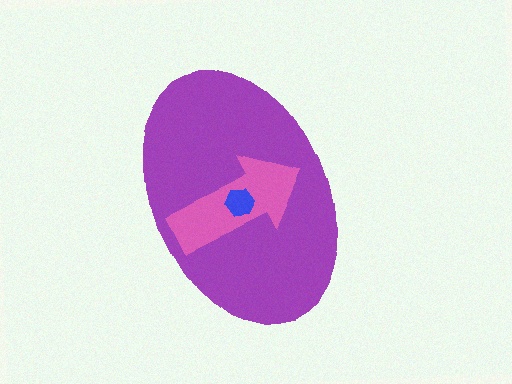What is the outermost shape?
The purple ellipse.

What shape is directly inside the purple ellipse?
The pink arrow.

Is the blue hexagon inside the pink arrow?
Yes.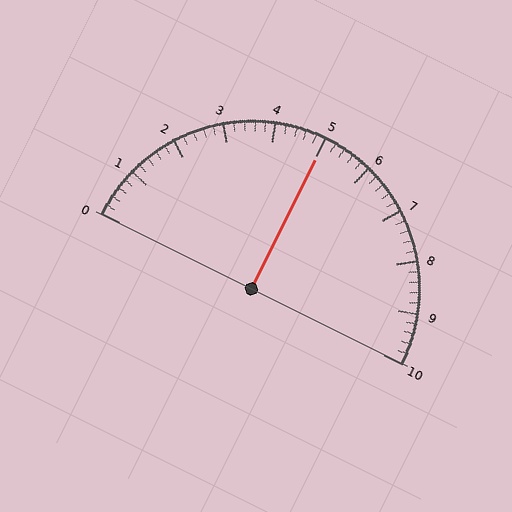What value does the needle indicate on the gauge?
The needle indicates approximately 5.0.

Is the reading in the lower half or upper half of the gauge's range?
The reading is in the upper half of the range (0 to 10).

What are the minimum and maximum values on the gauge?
The gauge ranges from 0 to 10.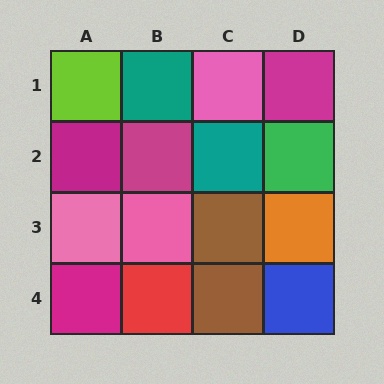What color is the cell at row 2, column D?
Green.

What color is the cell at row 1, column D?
Magenta.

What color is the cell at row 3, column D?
Orange.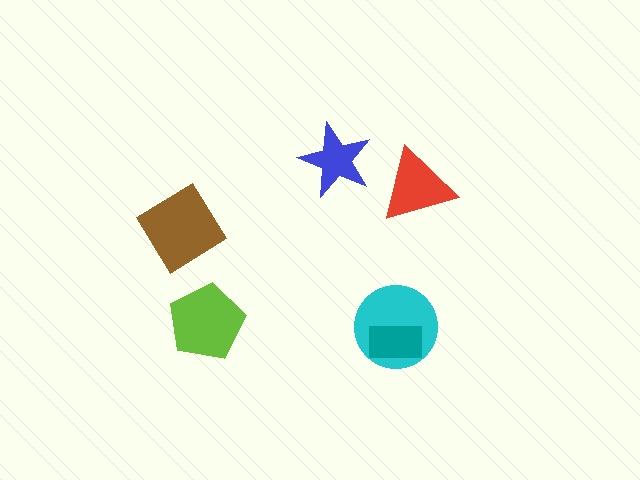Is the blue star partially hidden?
No, no other shape covers it.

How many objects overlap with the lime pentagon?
0 objects overlap with the lime pentagon.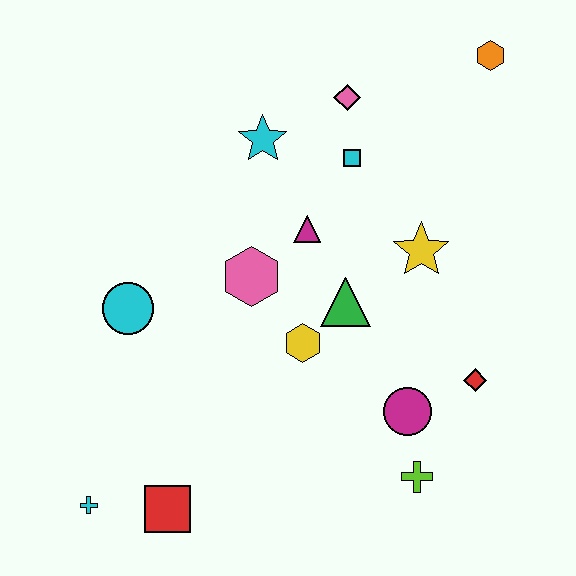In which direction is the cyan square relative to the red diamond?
The cyan square is above the red diamond.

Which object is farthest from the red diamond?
The cyan cross is farthest from the red diamond.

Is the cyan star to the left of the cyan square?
Yes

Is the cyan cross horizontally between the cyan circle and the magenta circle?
No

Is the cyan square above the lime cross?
Yes